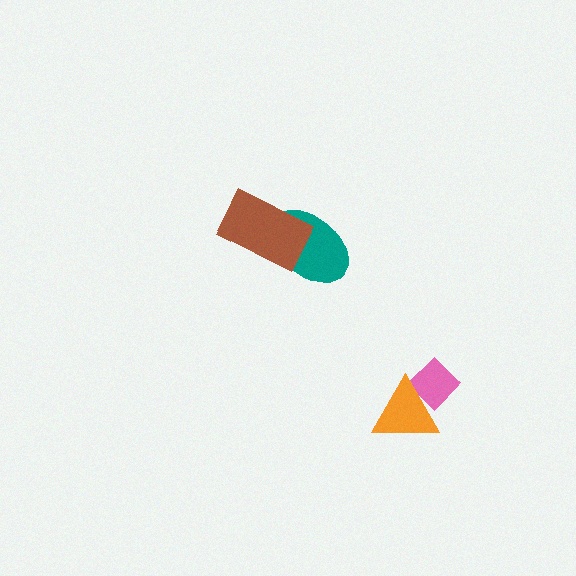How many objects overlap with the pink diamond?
1 object overlaps with the pink diamond.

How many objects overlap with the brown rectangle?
1 object overlaps with the brown rectangle.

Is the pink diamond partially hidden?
Yes, it is partially covered by another shape.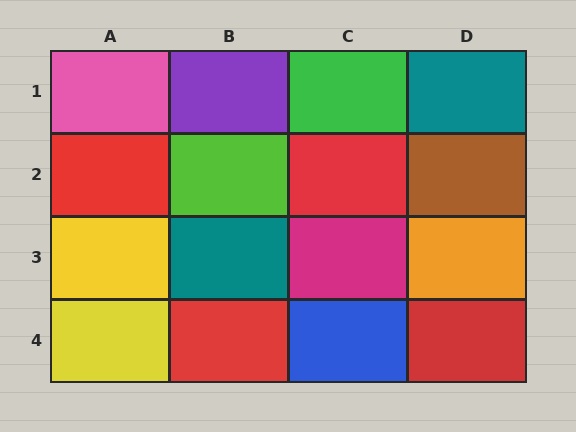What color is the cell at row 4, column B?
Red.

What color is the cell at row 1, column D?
Teal.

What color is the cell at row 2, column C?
Red.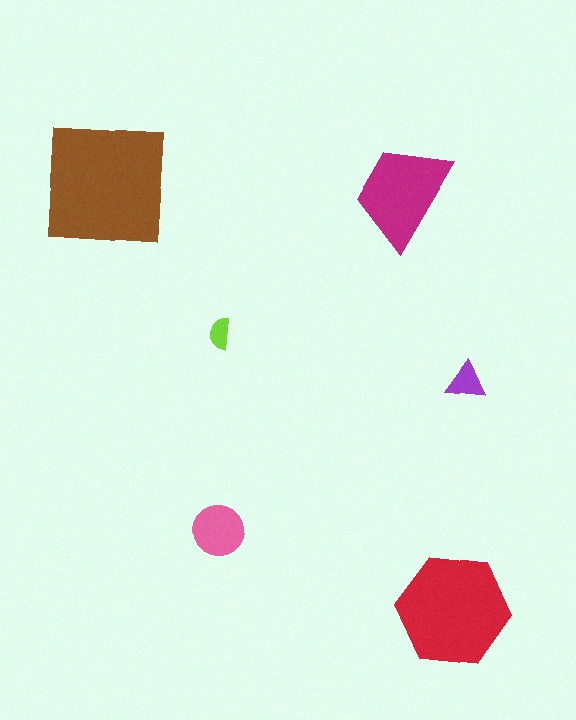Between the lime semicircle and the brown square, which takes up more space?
The brown square.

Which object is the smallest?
The lime semicircle.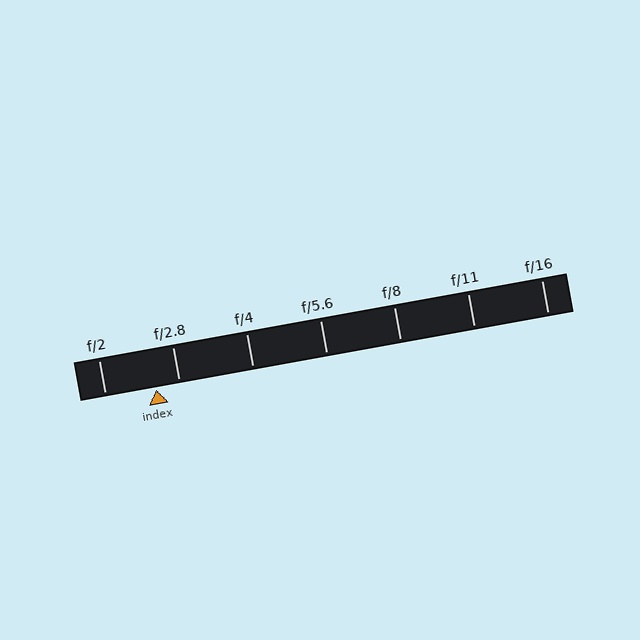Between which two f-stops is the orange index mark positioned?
The index mark is between f/2 and f/2.8.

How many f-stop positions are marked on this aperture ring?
There are 7 f-stop positions marked.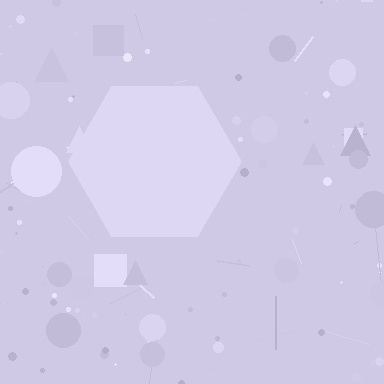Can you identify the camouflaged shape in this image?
The camouflaged shape is a hexagon.